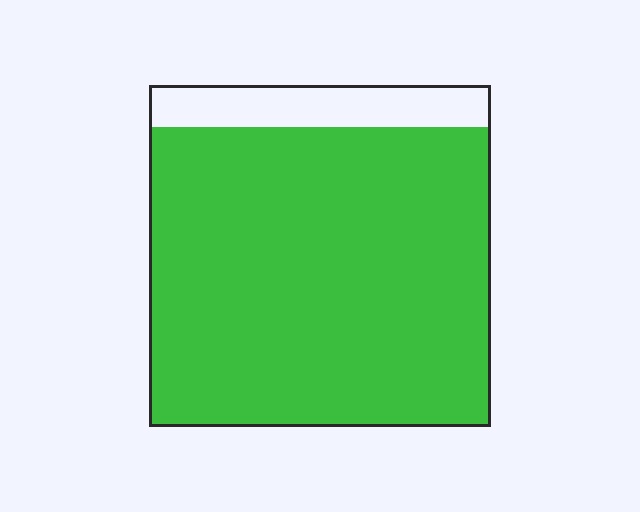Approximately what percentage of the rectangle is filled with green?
Approximately 90%.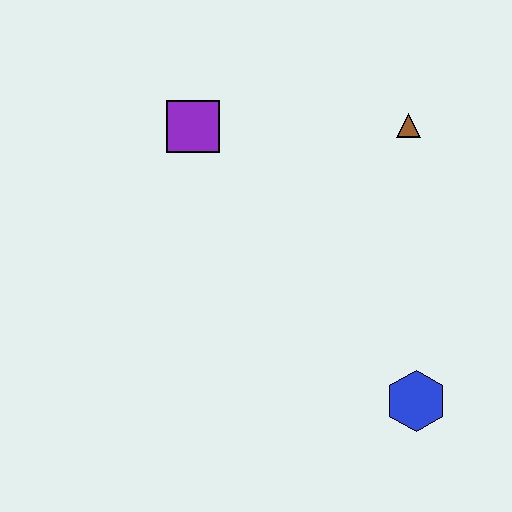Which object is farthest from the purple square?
The blue hexagon is farthest from the purple square.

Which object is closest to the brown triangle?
The purple square is closest to the brown triangle.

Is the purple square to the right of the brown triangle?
No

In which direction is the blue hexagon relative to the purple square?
The blue hexagon is below the purple square.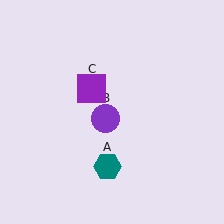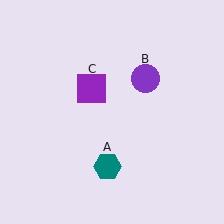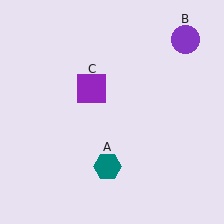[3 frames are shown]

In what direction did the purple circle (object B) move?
The purple circle (object B) moved up and to the right.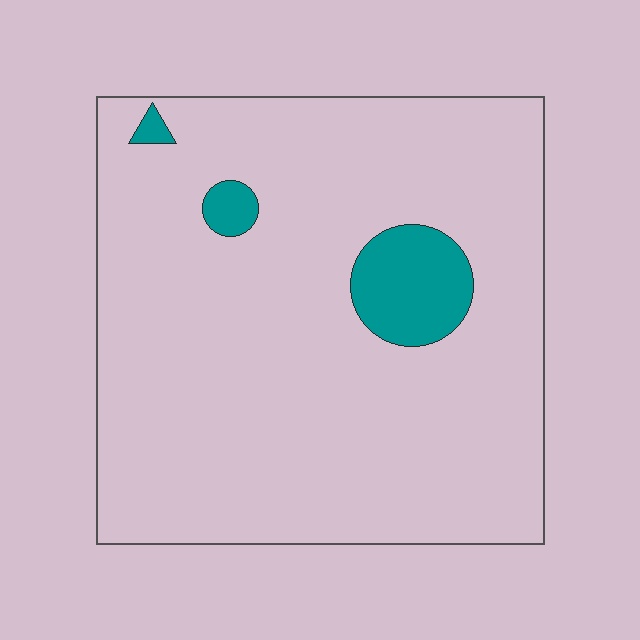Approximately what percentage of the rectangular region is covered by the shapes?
Approximately 10%.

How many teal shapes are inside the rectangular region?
3.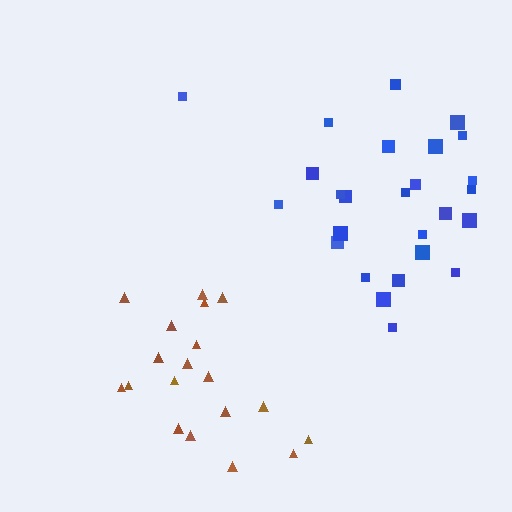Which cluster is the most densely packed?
Brown.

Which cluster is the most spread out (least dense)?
Blue.